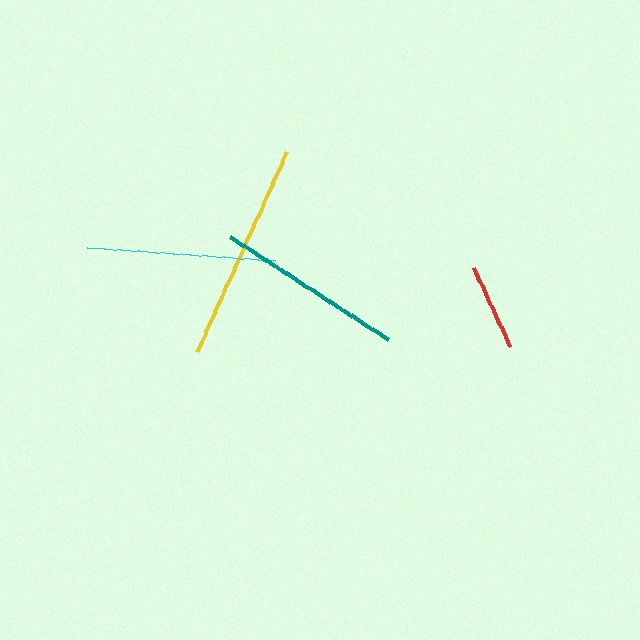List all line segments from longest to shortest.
From longest to shortest: yellow, cyan, teal, red.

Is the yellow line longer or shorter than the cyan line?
The yellow line is longer than the cyan line.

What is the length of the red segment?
The red segment is approximately 87 pixels long.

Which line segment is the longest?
The yellow line is the longest at approximately 218 pixels.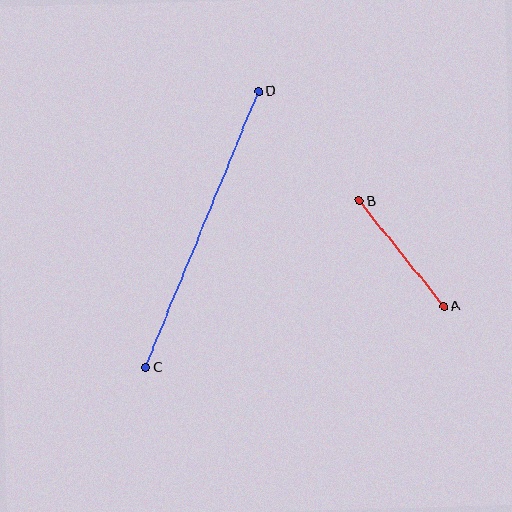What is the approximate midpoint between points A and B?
The midpoint is at approximately (401, 253) pixels.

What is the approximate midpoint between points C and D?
The midpoint is at approximately (202, 229) pixels.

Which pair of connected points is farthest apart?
Points C and D are farthest apart.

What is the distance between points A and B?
The distance is approximately 135 pixels.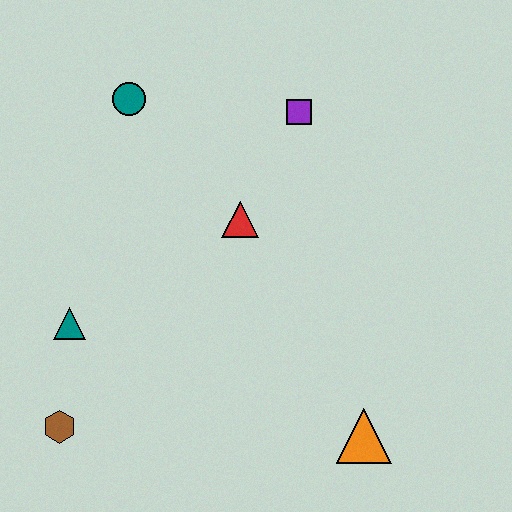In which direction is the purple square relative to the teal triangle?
The purple square is to the right of the teal triangle.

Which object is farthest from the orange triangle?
The teal circle is farthest from the orange triangle.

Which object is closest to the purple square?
The red triangle is closest to the purple square.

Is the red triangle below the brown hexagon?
No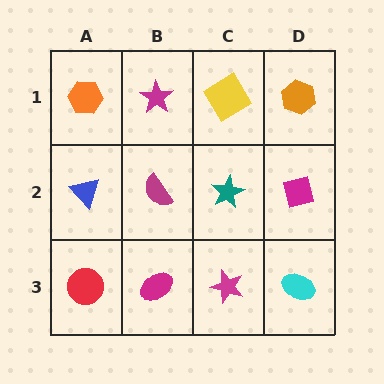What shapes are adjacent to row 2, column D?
An orange hexagon (row 1, column D), a cyan ellipse (row 3, column D), a teal star (row 2, column C).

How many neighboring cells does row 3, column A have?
2.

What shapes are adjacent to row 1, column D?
A magenta square (row 2, column D), a yellow diamond (row 1, column C).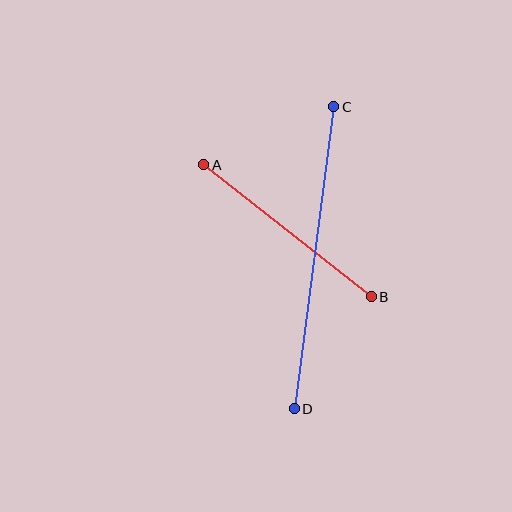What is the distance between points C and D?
The distance is approximately 305 pixels.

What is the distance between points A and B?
The distance is approximately 213 pixels.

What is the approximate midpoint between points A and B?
The midpoint is at approximately (287, 231) pixels.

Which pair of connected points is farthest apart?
Points C and D are farthest apart.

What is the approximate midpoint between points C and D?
The midpoint is at approximately (314, 258) pixels.